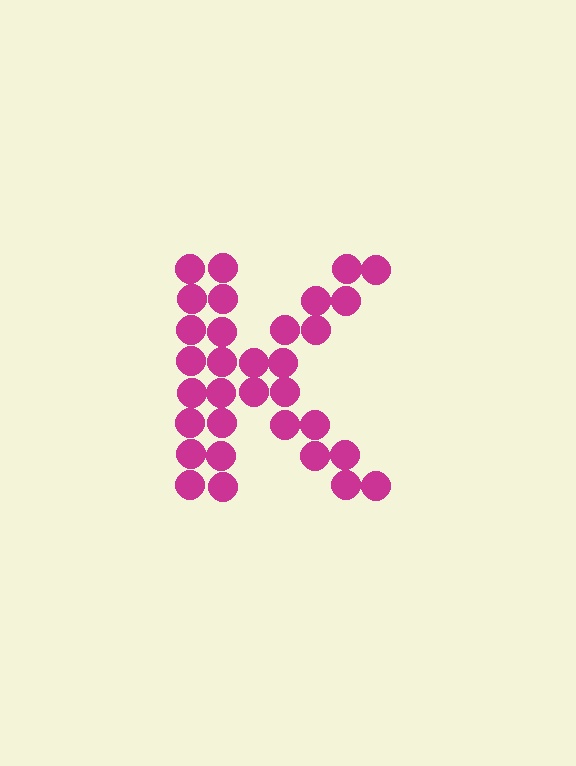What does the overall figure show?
The overall figure shows the letter K.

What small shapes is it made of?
It is made of small circles.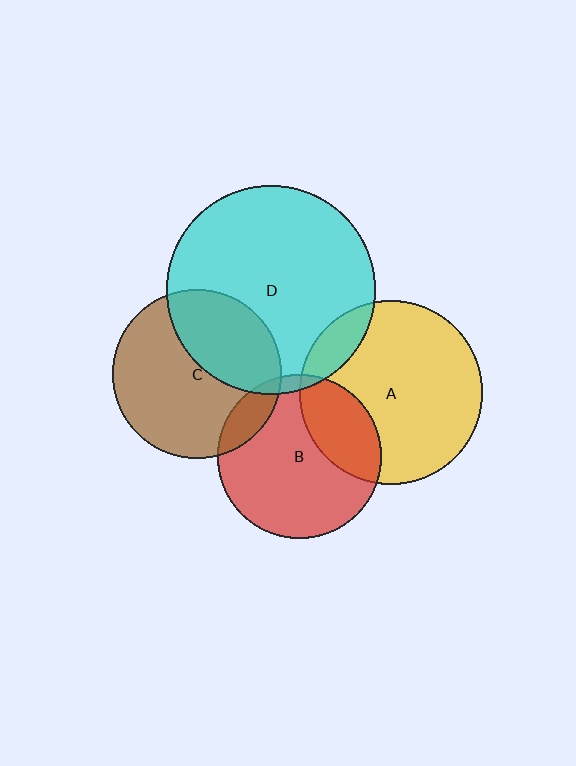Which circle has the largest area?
Circle D (cyan).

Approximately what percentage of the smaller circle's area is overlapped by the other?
Approximately 10%.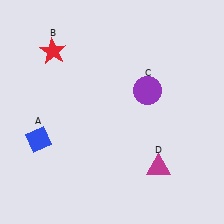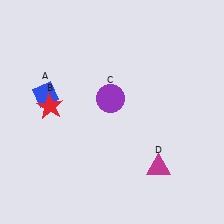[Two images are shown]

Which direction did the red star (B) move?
The red star (B) moved down.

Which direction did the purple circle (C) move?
The purple circle (C) moved left.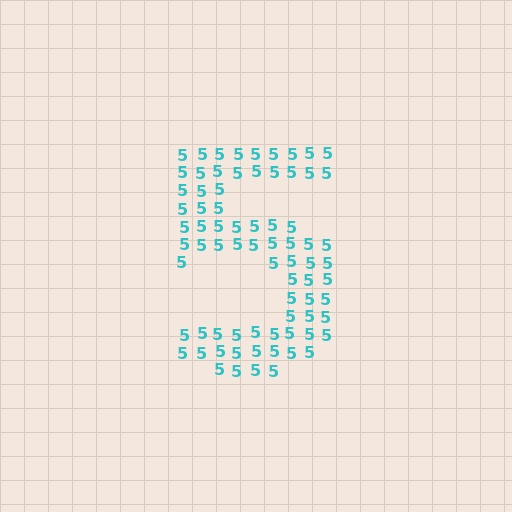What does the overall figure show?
The overall figure shows the digit 5.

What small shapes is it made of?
It is made of small digit 5's.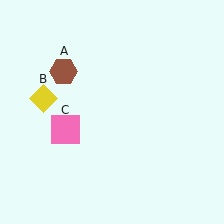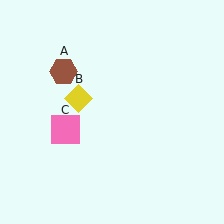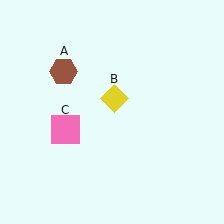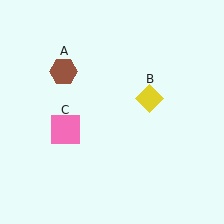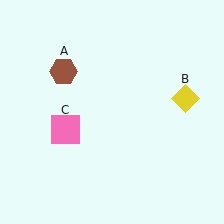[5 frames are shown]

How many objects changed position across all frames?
1 object changed position: yellow diamond (object B).